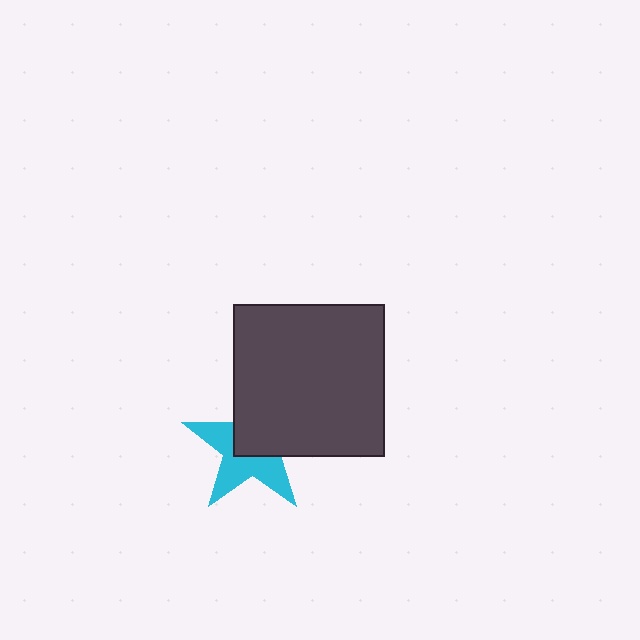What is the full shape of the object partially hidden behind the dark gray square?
The partially hidden object is a cyan star.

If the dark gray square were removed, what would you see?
You would see the complete cyan star.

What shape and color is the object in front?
The object in front is a dark gray square.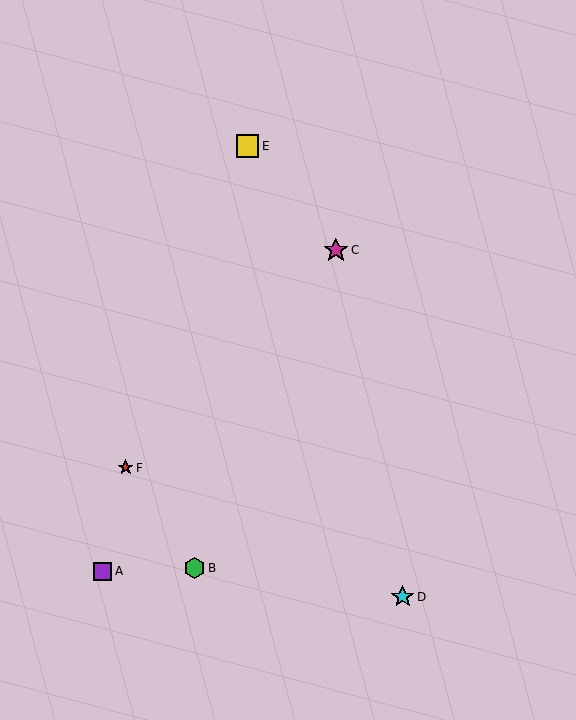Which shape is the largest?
The magenta star (labeled C) is the largest.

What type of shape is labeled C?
Shape C is a magenta star.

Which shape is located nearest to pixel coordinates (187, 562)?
The green hexagon (labeled B) at (194, 568) is nearest to that location.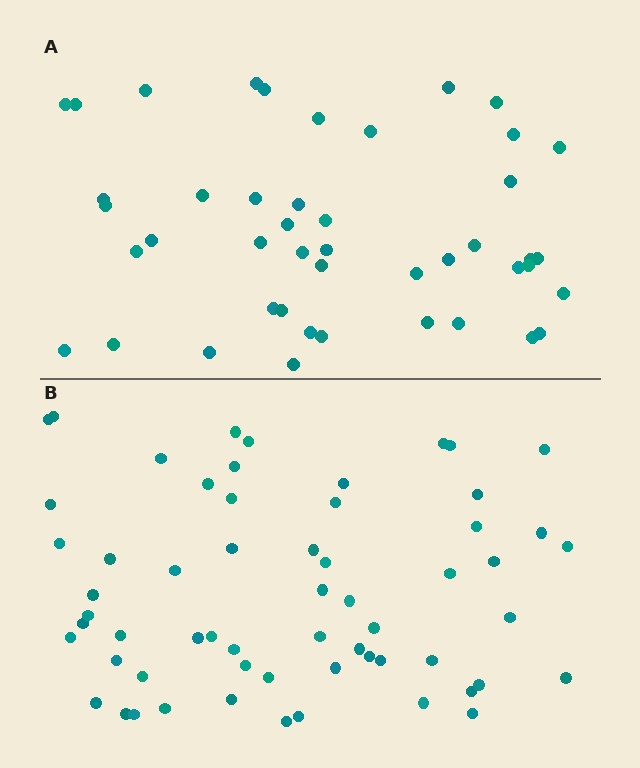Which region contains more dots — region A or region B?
Region B (the bottom region) has more dots.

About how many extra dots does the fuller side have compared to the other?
Region B has approximately 15 more dots than region A.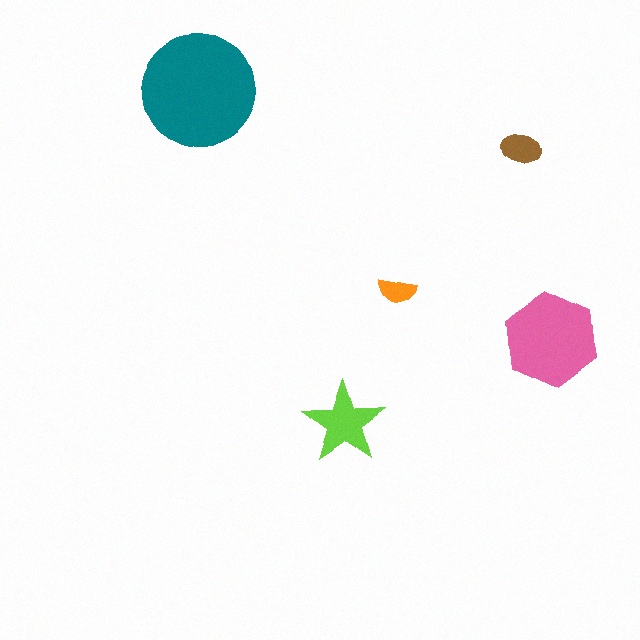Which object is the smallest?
The orange semicircle.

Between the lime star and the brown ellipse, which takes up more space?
The lime star.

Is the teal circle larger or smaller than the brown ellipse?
Larger.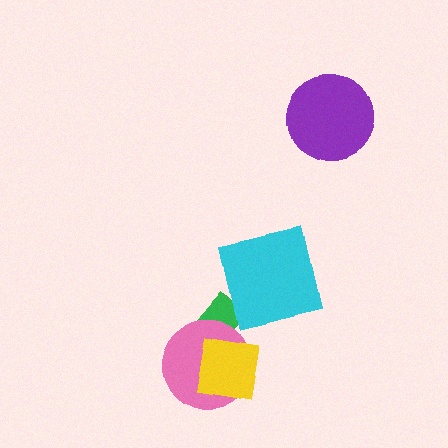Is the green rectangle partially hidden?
Yes, it is partially covered by another shape.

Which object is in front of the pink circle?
The yellow square is in front of the pink circle.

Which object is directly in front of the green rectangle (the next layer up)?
The pink circle is directly in front of the green rectangle.